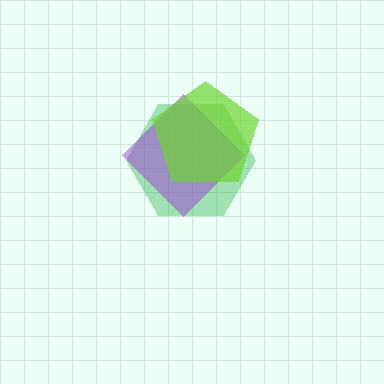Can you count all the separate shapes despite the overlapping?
Yes, there are 3 separate shapes.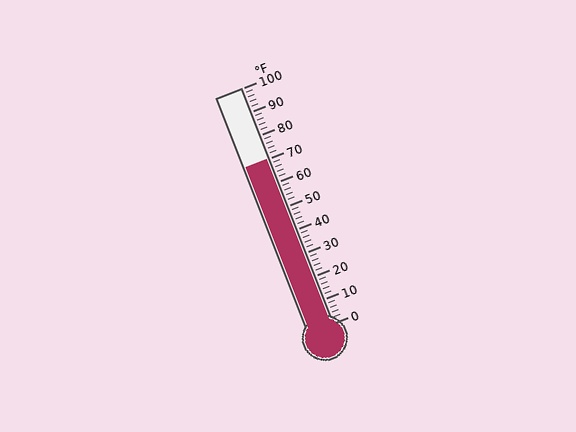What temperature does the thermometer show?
The thermometer shows approximately 70°F.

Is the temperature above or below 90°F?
The temperature is below 90°F.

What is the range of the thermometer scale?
The thermometer scale ranges from 0°F to 100°F.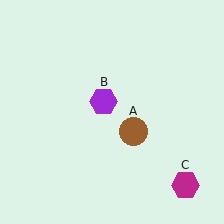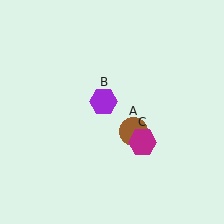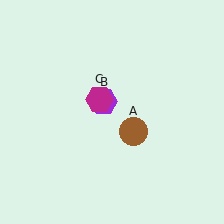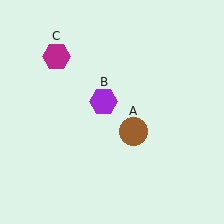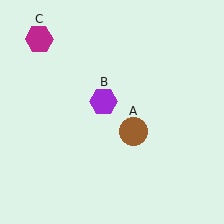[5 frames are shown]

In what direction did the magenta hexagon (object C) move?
The magenta hexagon (object C) moved up and to the left.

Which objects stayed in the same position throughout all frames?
Brown circle (object A) and purple hexagon (object B) remained stationary.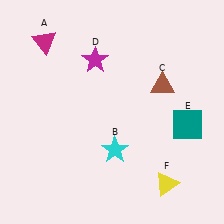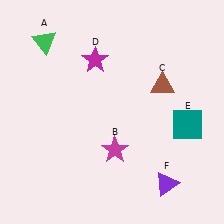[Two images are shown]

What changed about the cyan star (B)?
In Image 1, B is cyan. In Image 2, it changed to magenta.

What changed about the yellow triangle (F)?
In Image 1, F is yellow. In Image 2, it changed to purple.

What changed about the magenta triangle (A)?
In Image 1, A is magenta. In Image 2, it changed to green.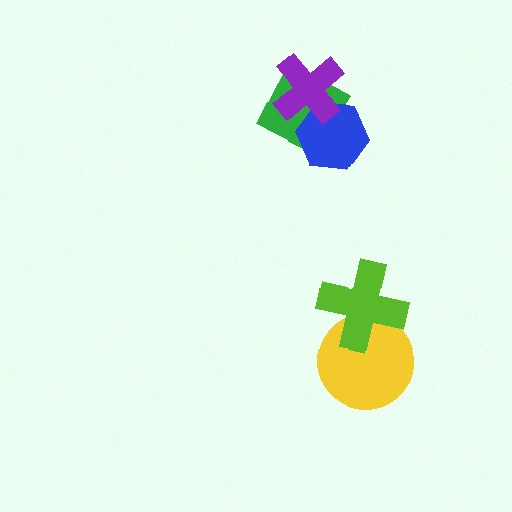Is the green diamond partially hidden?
Yes, it is partially covered by another shape.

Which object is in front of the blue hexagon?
The purple cross is in front of the blue hexagon.